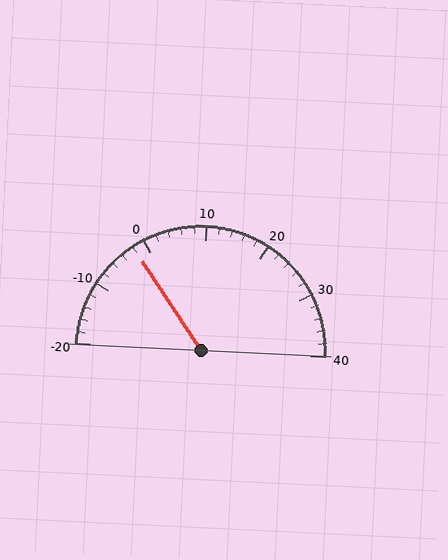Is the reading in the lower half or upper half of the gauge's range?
The reading is in the lower half of the range (-20 to 40).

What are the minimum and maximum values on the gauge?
The gauge ranges from -20 to 40.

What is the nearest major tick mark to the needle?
The nearest major tick mark is 0.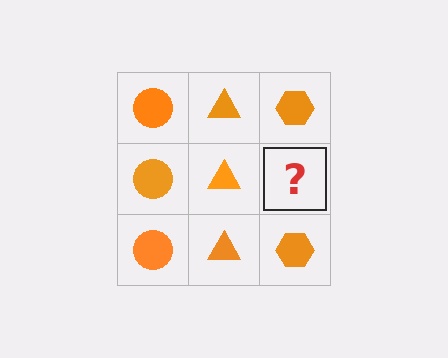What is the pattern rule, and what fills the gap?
The rule is that each column has a consistent shape. The gap should be filled with an orange hexagon.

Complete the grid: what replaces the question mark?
The question mark should be replaced with an orange hexagon.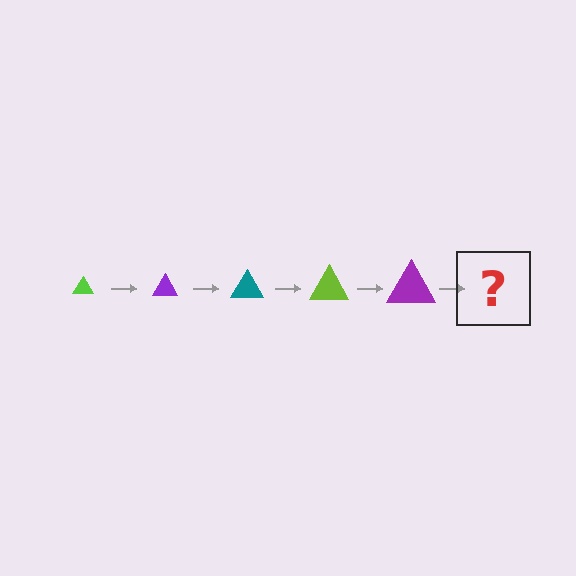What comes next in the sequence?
The next element should be a teal triangle, larger than the previous one.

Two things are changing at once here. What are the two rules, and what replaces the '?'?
The two rules are that the triangle grows larger each step and the color cycles through lime, purple, and teal. The '?' should be a teal triangle, larger than the previous one.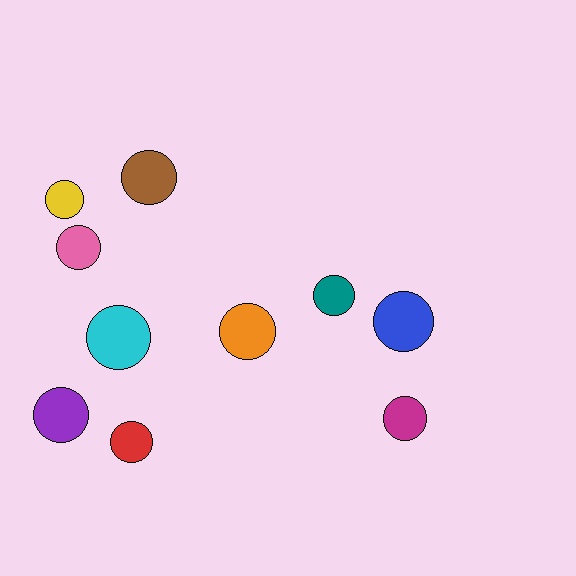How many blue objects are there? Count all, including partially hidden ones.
There is 1 blue object.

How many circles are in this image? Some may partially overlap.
There are 10 circles.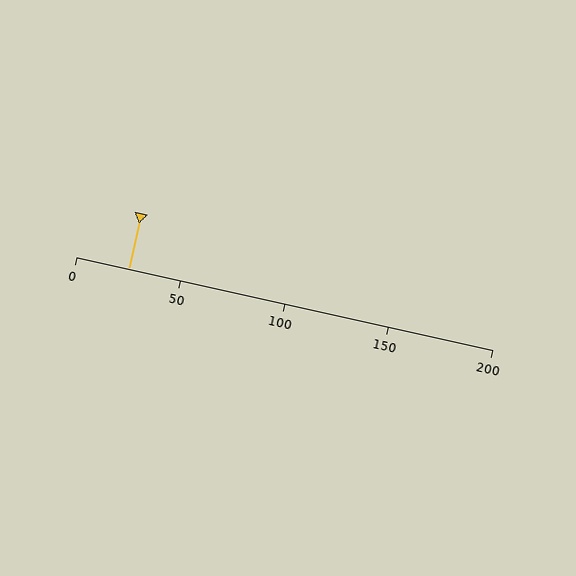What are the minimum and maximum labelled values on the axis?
The axis runs from 0 to 200.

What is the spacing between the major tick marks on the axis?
The major ticks are spaced 50 apart.